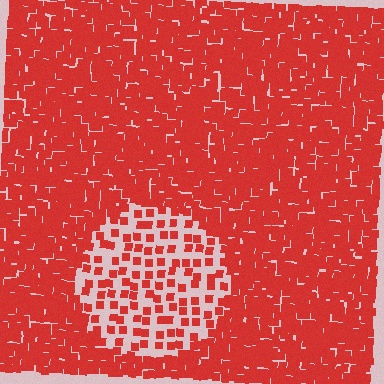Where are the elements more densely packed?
The elements are more densely packed outside the circle boundary.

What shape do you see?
I see a circle.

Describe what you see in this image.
The image contains small red elements arranged at two different densities. A circle-shaped region is visible where the elements are less densely packed than the surrounding area.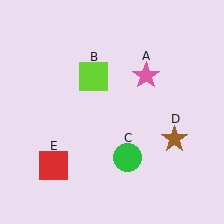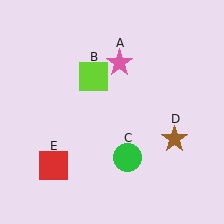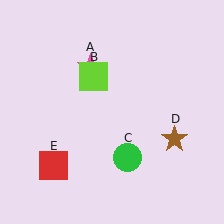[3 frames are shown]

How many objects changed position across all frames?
1 object changed position: pink star (object A).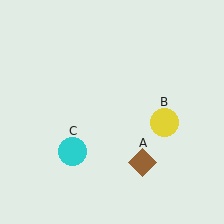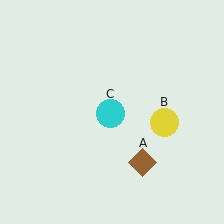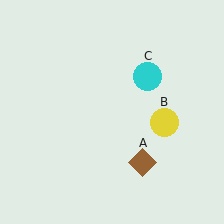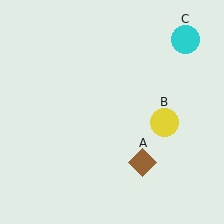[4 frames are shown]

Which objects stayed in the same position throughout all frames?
Brown diamond (object A) and yellow circle (object B) remained stationary.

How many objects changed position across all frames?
1 object changed position: cyan circle (object C).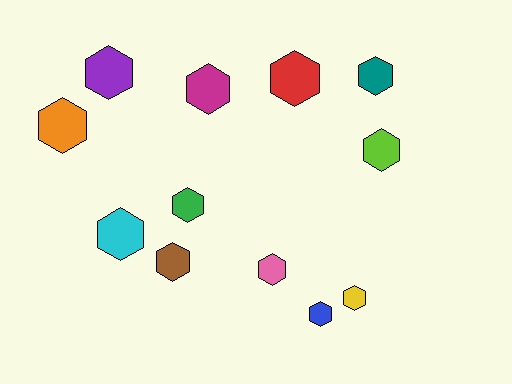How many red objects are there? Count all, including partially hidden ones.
There is 1 red object.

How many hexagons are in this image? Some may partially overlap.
There are 12 hexagons.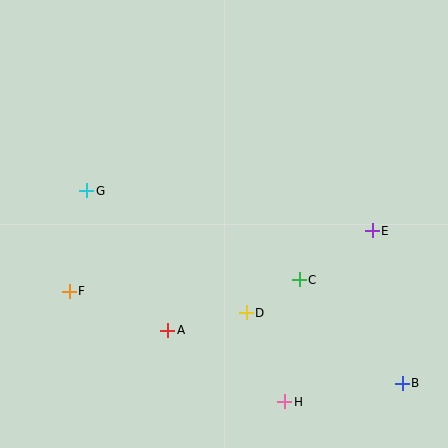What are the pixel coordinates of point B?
Point B is at (402, 383).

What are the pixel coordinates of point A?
Point A is at (168, 330).